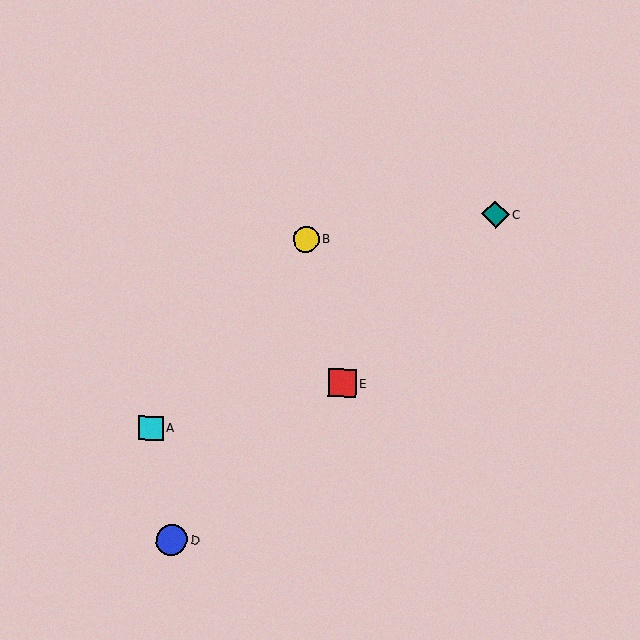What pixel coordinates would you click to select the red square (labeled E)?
Click at (342, 383) to select the red square E.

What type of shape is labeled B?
Shape B is a yellow circle.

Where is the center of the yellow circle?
The center of the yellow circle is at (306, 239).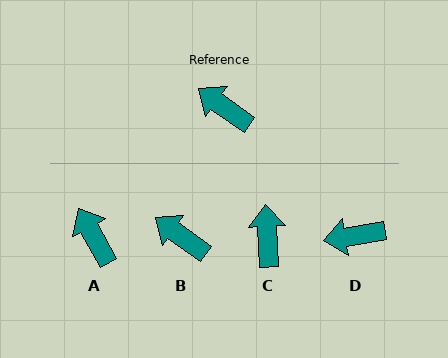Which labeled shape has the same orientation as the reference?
B.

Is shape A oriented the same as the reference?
No, it is off by about 26 degrees.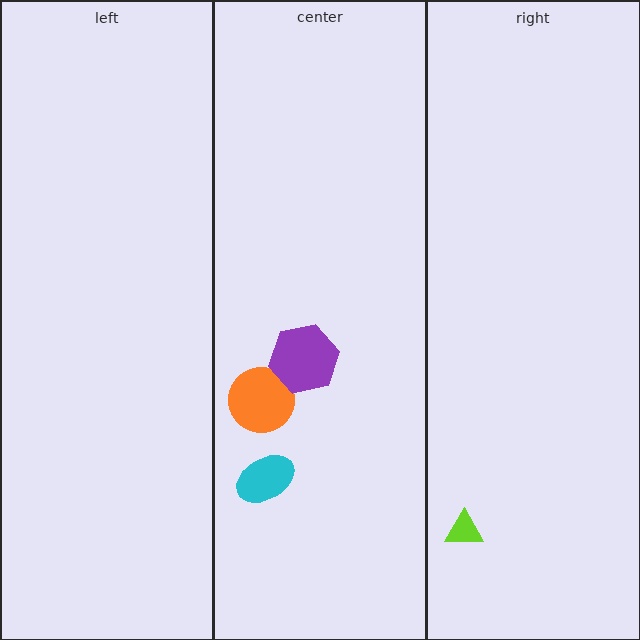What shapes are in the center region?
The cyan ellipse, the orange circle, the purple hexagon.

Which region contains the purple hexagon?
The center region.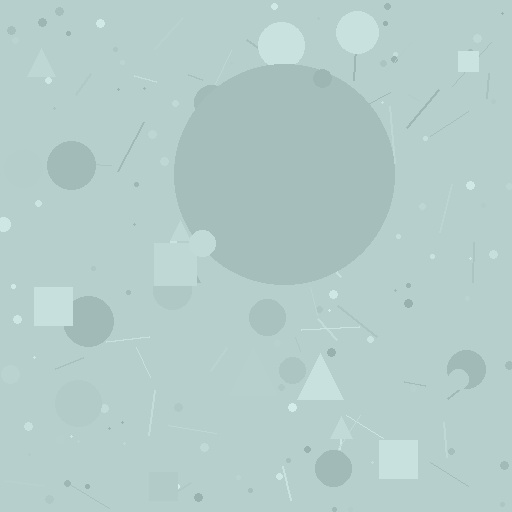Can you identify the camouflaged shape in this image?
The camouflaged shape is a circle.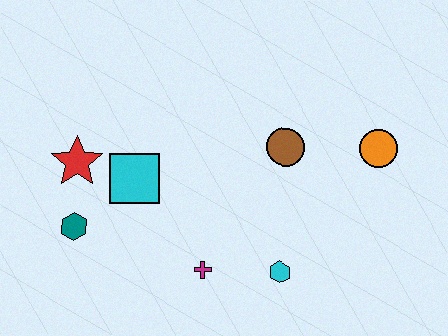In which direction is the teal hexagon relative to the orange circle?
The teal hexagon is to the left of the orange circle.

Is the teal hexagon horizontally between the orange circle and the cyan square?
No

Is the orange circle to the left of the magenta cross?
No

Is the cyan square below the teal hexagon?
No